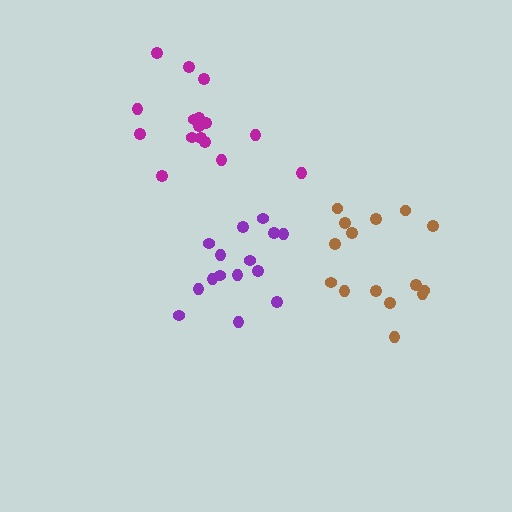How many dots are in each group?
Group 1: 15 dots, Group 2: 15 dots, Group 3: 16 dots (46 total).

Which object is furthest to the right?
The brown cluster is rightmost.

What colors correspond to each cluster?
The clusters are colored: purple, brown, magenta.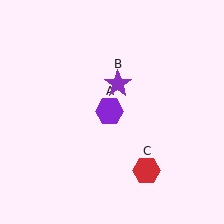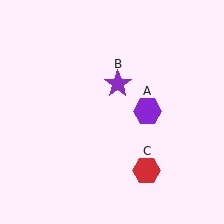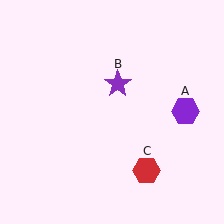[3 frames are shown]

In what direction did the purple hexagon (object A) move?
The purple hexagon (object A) moved right.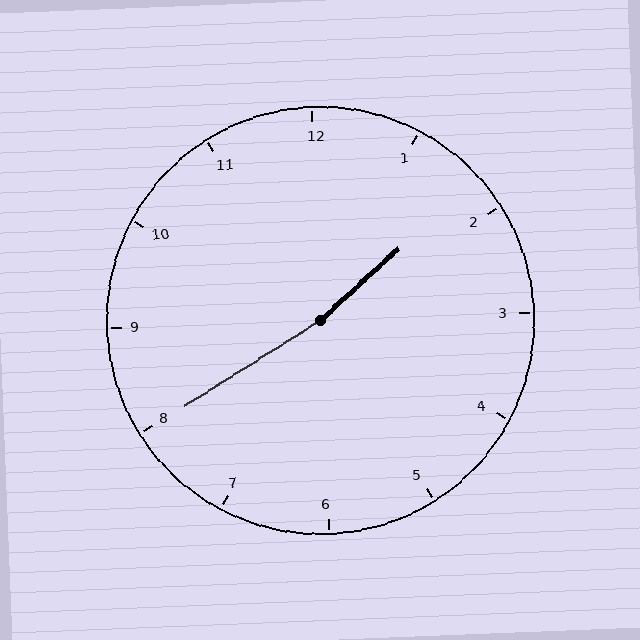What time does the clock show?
1:40.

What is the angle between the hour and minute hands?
Approximately 170 degrees.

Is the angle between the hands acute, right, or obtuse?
It is obtuse.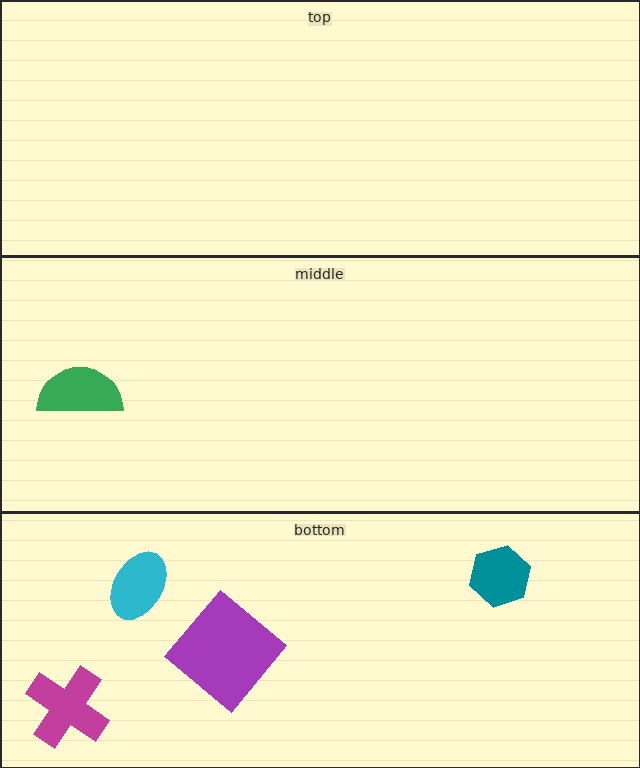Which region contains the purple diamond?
The bottom region.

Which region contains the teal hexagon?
The bottom region.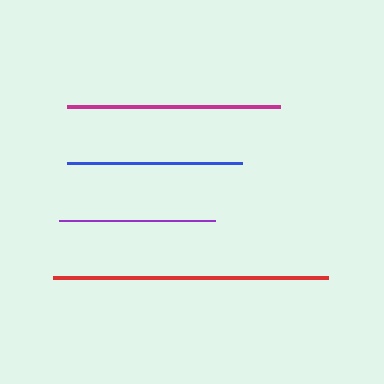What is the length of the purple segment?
The purple segment is approximately 156 pixels long.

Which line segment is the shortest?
The purple line is the shortest at approximately 156 pixels.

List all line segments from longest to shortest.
From longest to shortest: red, magenta, blue, purple.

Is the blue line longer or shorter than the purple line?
The blue line is longer than the purple line.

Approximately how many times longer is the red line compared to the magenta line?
The red line is approximately 1.3 times the length of the magenta line.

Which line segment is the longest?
The red line is the longest at approximately 275 pixels.